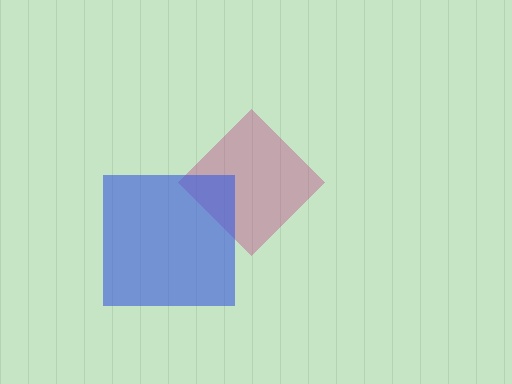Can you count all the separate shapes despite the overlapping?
Yes, there are 2 separate shapes.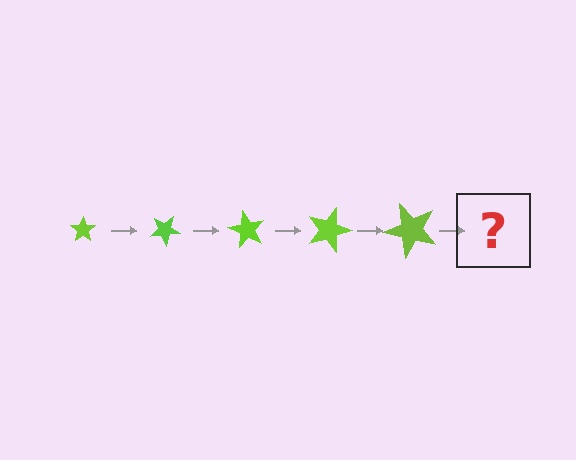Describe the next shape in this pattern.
It should be a star, larger than the previous one and rotated 150 degrees from the start.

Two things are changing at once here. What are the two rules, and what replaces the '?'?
The two rules are that the star grows larger each step and it rotates 30 degrees each step. The '?' should be a star, larger than the previous one and rotated 150 degrees from the start.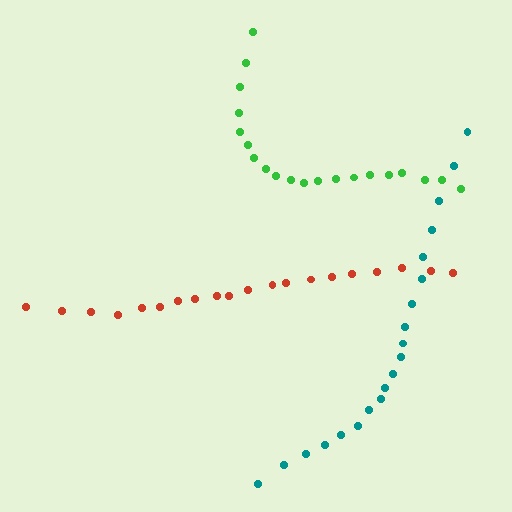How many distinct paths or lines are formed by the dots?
There are 3 distinct paths.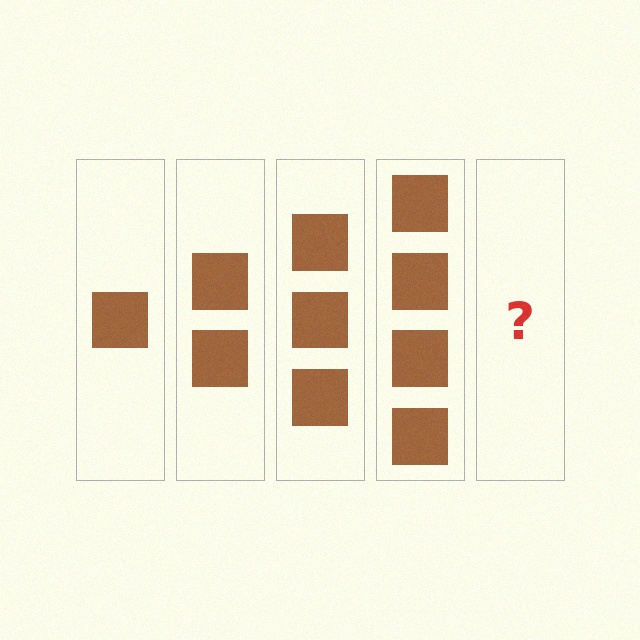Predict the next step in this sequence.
The next step is 5 squares.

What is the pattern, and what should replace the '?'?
The pattern is that each step adds one more square. The '?' should be 5 squares.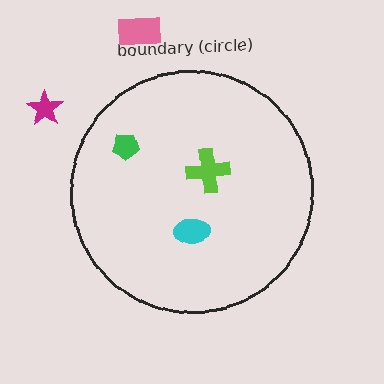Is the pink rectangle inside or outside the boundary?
Outside.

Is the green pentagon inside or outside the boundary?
Inside.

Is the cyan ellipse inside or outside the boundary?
Inside.